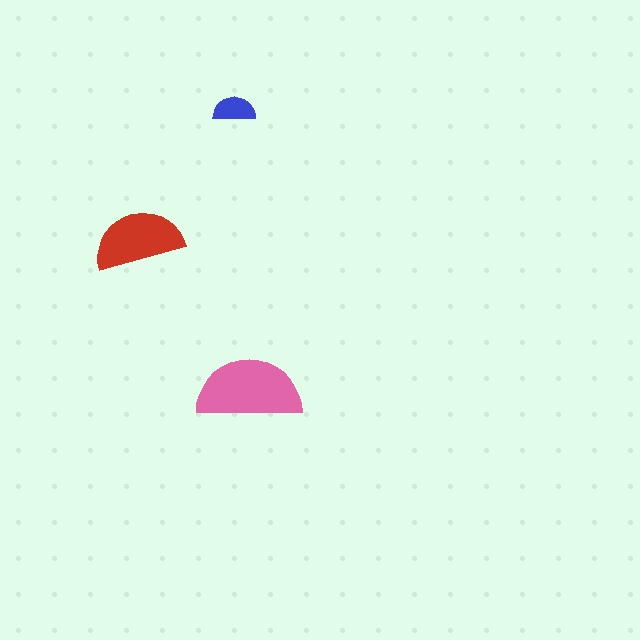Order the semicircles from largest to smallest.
the pink one, the red one, the blue one.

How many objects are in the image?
There are 3 objects in the image.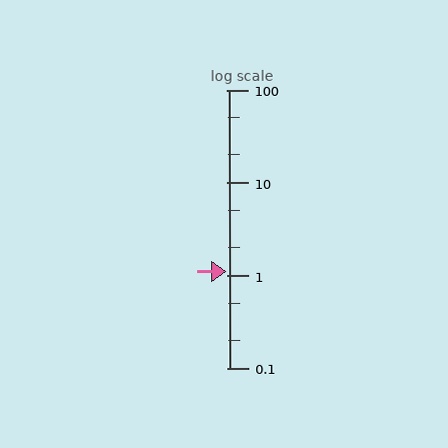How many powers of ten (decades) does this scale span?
The scale spans 3 decades, from 0.1 to 100.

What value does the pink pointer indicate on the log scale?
The pointer indicates approximately 1.1.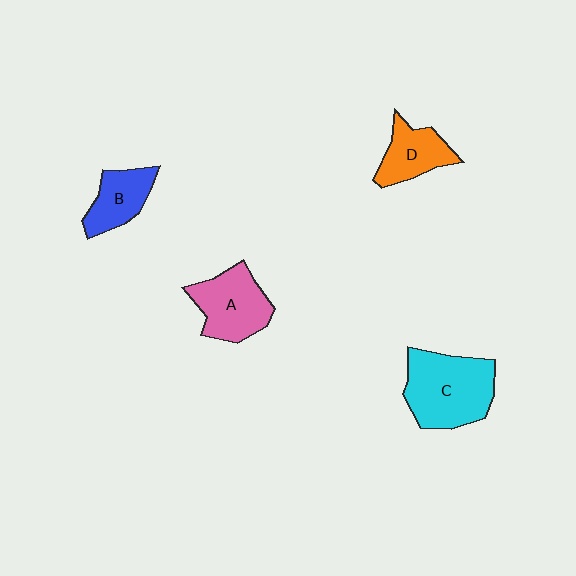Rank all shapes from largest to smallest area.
From largest to smallest: C (cyan), A (pink), D (orange), B (blue).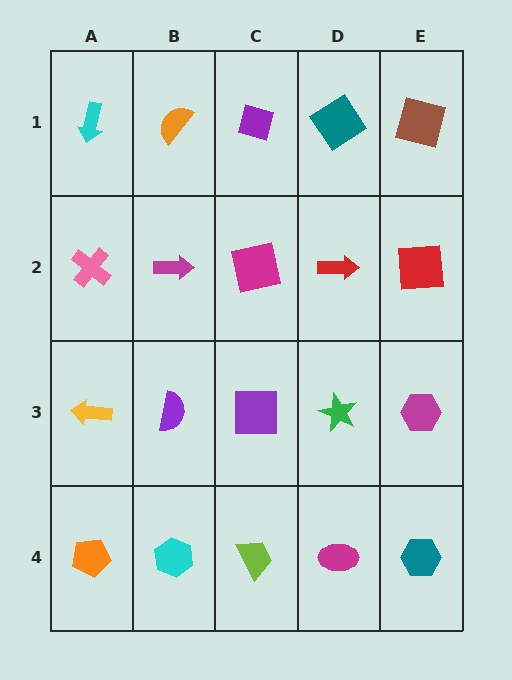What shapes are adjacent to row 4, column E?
A magenta hexagon (row 3, column E), a magenta ellipse (row 4, column D).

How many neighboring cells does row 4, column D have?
3.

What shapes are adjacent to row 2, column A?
A cyan arrow (row 1, column A), a yellow arrow (row 3, column A), a magenta arrow (row 2, column B).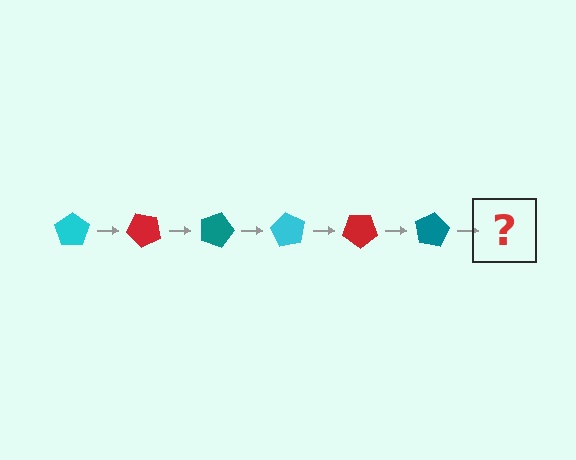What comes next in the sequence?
The next element should be a cyan pentagon, rotated 270 degrees from the start.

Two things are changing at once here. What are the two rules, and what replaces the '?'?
The two rules are that it rotates 45 degrees each step and the color cycles through cyan, red, and teal. The '?' should be a cyan pentagon, rotated 270 degrees from the start.